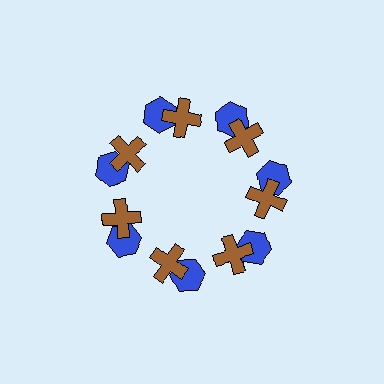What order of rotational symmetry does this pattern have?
This pattern has 7-fold rotational symmetry.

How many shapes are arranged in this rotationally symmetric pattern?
There are 14 shapes, arranged in 7 groups of 2.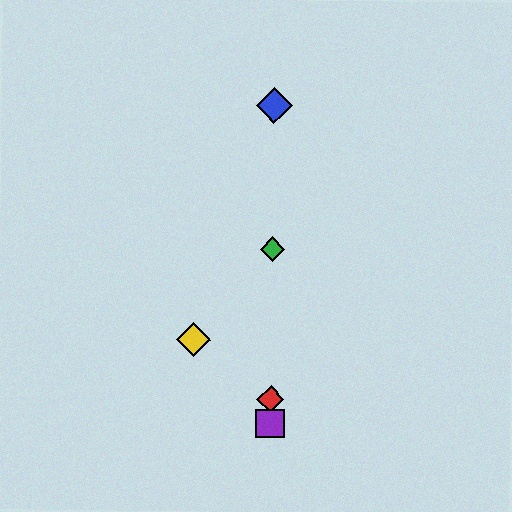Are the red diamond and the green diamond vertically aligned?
Yes, both are at x≈271.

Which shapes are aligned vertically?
The red diamond, the blue diamond, the green diamond, the purple square are aligned vertically.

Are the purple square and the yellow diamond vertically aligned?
No, the purple square is at x≈270 and the yellow diamond is at x≈194.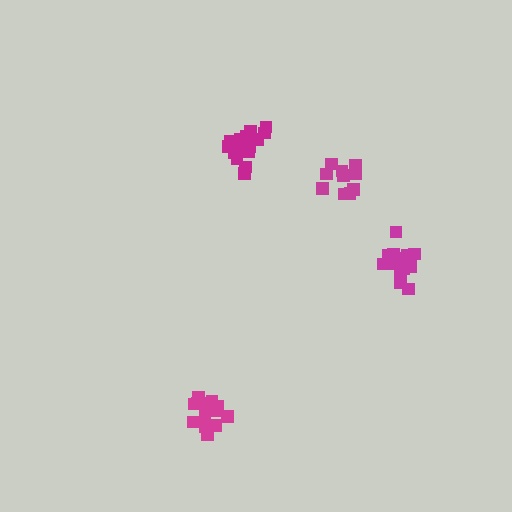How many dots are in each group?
Group 1: 15 dots, Group 2: 14 dots, Group 3: 18 dots, Group 4: 14 dots (61 total).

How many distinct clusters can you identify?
There are 4 distinct clusters.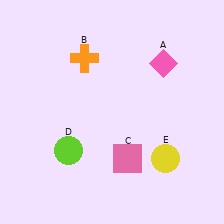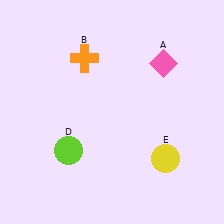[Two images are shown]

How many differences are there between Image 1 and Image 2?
There is 1 difference between the two images.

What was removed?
The pink square (C) was removed in Image 2.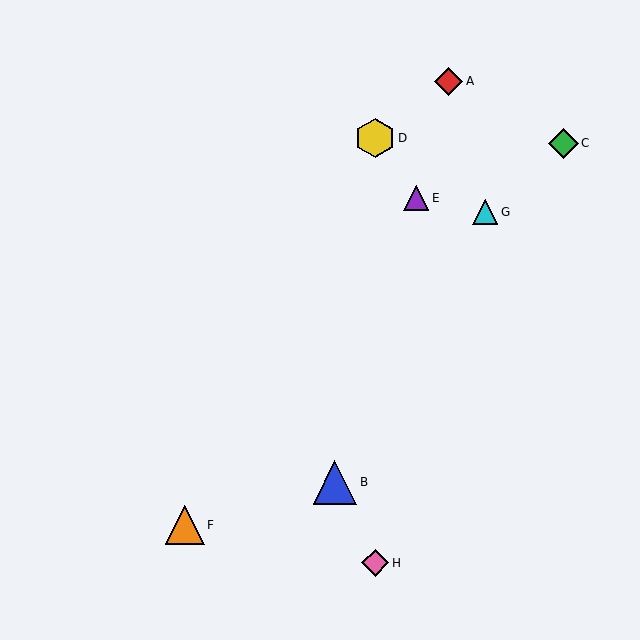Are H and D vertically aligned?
Yes, both are at x≈375.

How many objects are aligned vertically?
2 objects (D, H) are aligned vertically.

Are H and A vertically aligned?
No, H is at x≈375 and A is at x≈449.